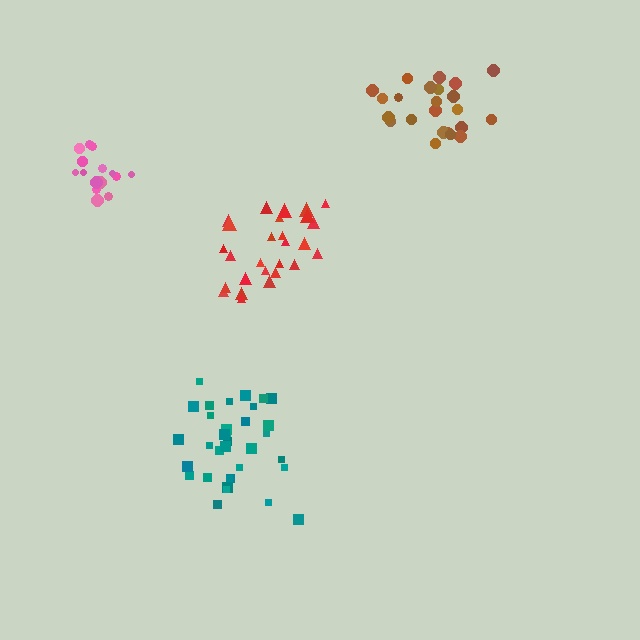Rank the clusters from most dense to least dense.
brown, teal, red, pink.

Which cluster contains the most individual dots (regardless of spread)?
Teal (35).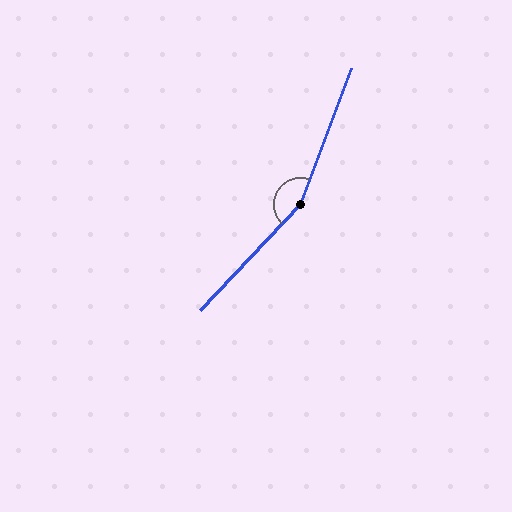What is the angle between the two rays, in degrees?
Approximately 157 degrees.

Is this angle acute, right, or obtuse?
It is obtuse.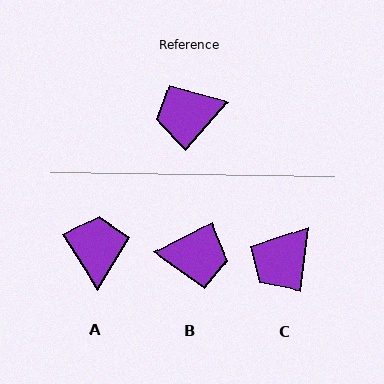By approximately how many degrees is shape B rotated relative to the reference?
Approximately 159 degrees counter-clockwise.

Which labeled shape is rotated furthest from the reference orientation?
B, about 159 degrees away.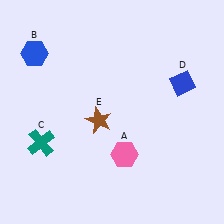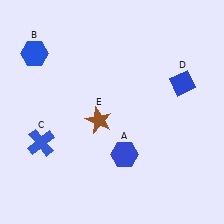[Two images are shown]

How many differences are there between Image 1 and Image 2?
There are 2 differences between the two images.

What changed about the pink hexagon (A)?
In Image 1, A is pink. In Image 2, it changed to blue.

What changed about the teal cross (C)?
In Image 1, C is teal. In Image 2, it changed to blue.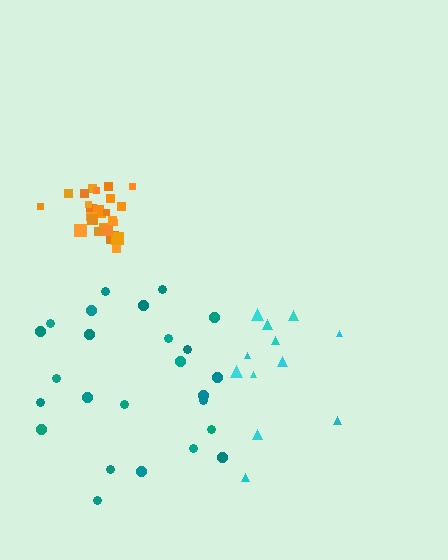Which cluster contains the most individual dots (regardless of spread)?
Orange (27).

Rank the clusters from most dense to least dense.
orange, teal, cyan.